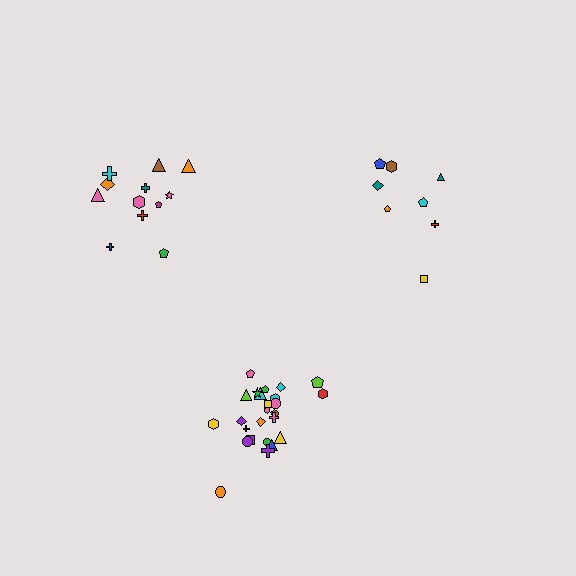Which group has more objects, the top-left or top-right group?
The top-left group.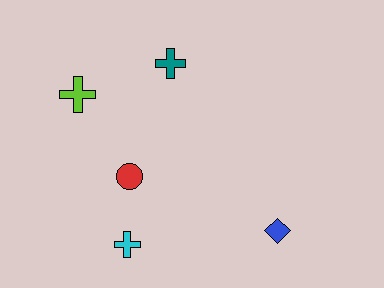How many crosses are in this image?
There are 3 crosses.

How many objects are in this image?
There are 5 objects.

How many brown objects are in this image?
There are no brown objects.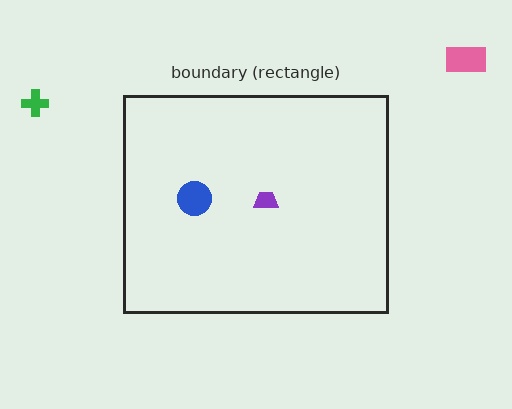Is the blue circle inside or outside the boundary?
Inside.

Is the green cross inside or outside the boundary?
Outside.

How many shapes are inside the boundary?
2 inside, 2 outside.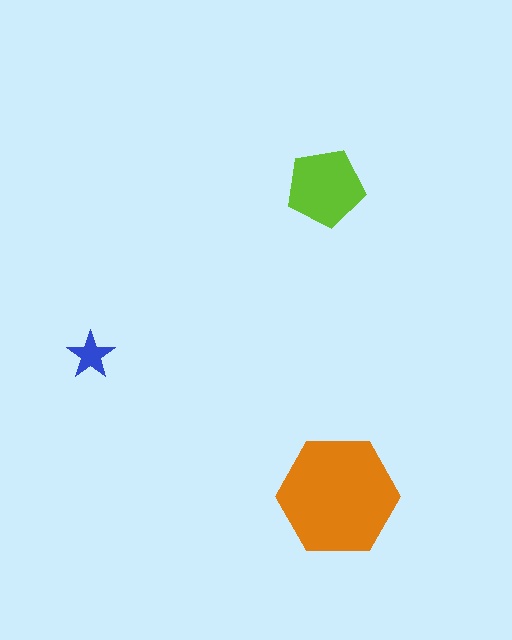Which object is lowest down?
The orange hexagon is bottommost.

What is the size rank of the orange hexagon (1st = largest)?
1st.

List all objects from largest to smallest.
The orange hexagon, the lime pentagon, the blue star.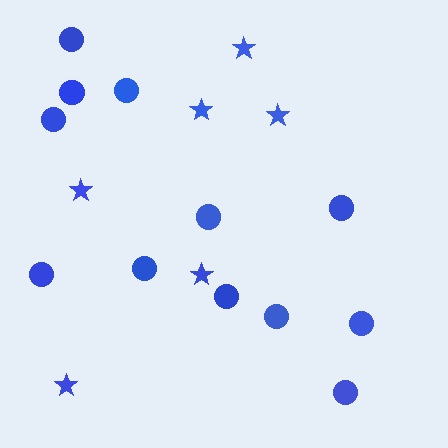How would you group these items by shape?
There are 2 groups: one group of stars (6) and one group of circles (12).